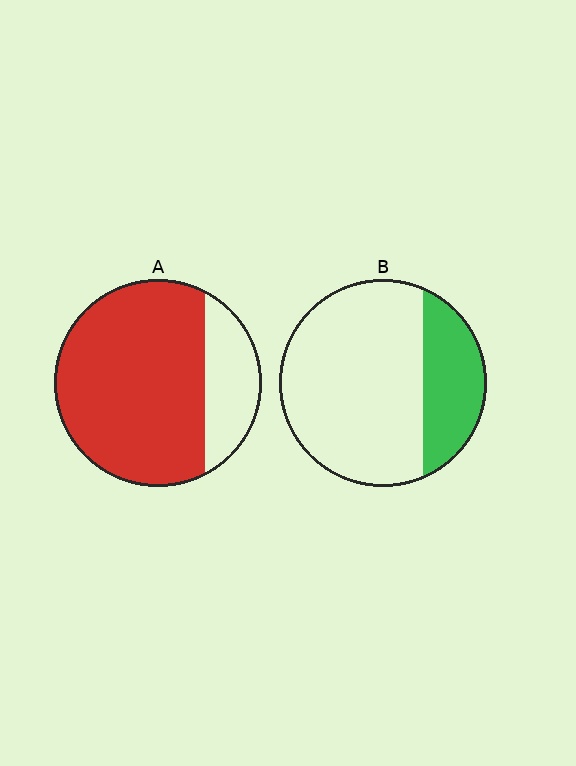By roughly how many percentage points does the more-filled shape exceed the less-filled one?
By roughly 50 percentage points (A over B).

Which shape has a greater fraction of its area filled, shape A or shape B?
Shape A.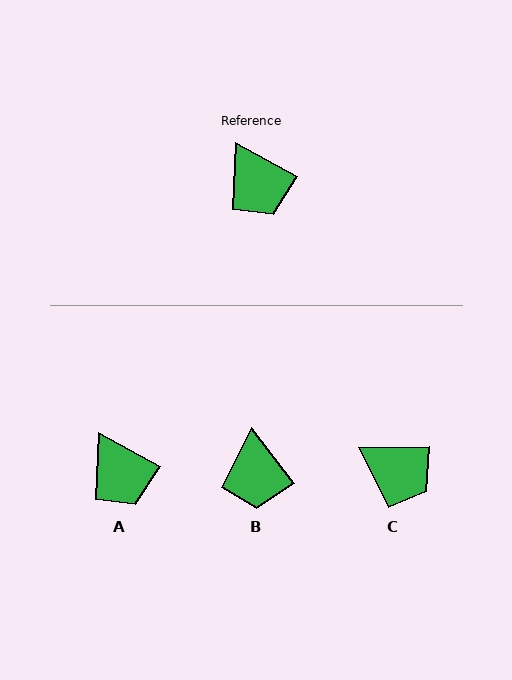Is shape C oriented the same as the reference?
No, it is off by about 29 degrees.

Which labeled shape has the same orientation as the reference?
A.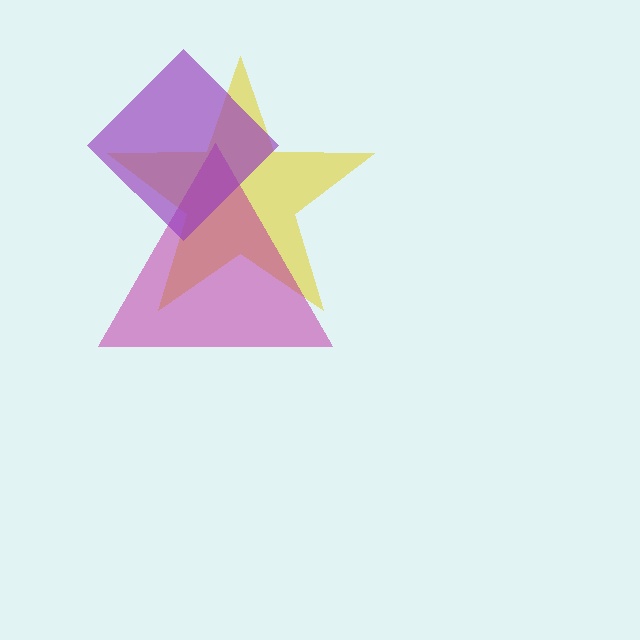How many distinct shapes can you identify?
There are 3 distinct shapes: a yellow star, a magenta triangle, a purple diamond.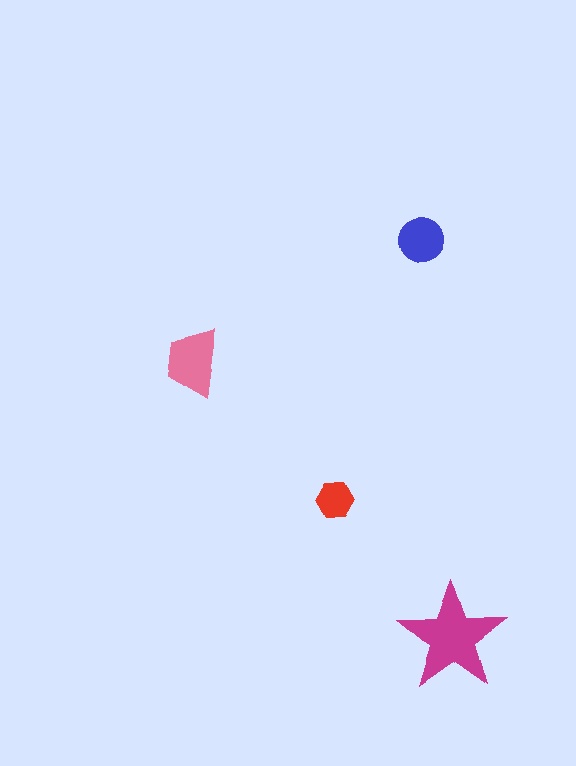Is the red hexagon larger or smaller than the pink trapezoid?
Smaller.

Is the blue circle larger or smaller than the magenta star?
Smaller.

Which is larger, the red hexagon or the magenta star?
The magenta star.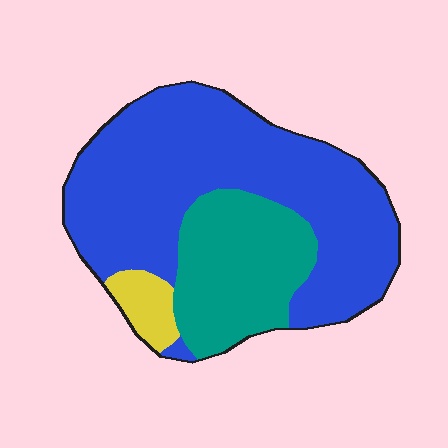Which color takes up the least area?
Yellow, at roughly 5%.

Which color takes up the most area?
Blue, at roughly 65%.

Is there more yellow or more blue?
Blue.